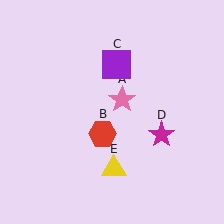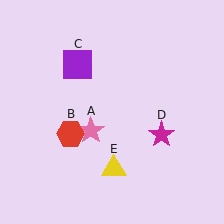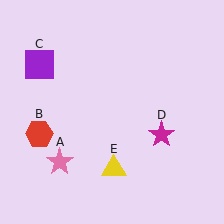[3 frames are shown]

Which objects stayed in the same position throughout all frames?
Magenta star (object D) and yellow triangle (object E) remained stationary.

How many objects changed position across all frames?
3 objects changed position: pink star (object A), red hexagon (object B), purple square (object C).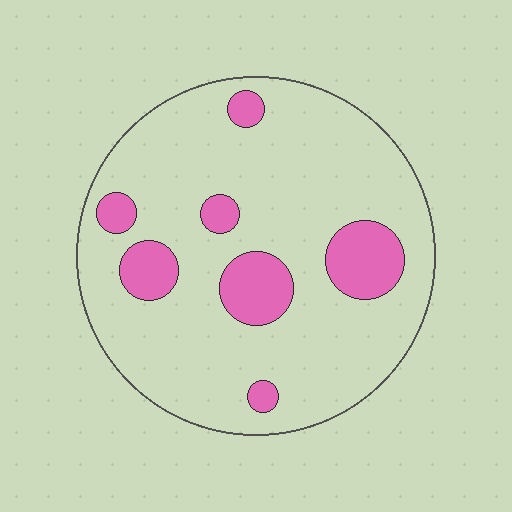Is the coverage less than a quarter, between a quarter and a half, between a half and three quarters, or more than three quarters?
Less than a quarter.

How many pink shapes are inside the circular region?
7.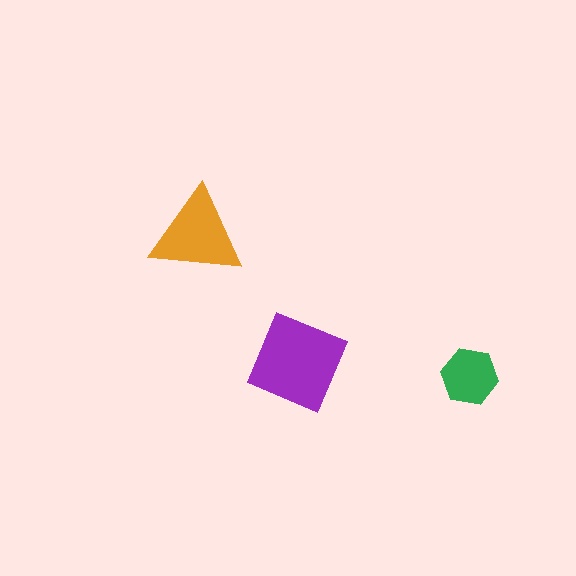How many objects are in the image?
There are 3 objects in the image.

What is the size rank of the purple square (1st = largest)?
1st.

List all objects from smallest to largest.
The green hexagon, the orange triangle, the purple square.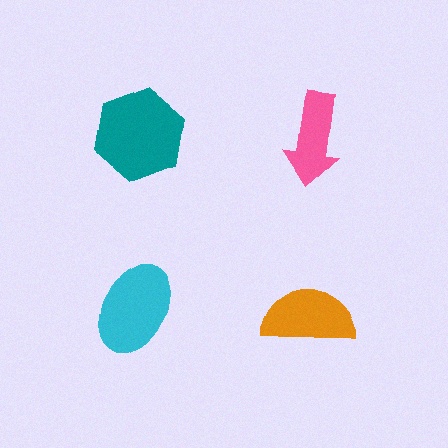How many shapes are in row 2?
2 shapes.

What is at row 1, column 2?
A pink arrow.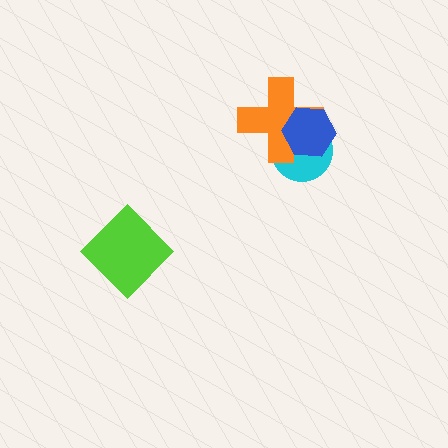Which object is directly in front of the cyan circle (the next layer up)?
The orange cross is directly in front of the cyan circle.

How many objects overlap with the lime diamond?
0 objects overlap with the lime diamond.